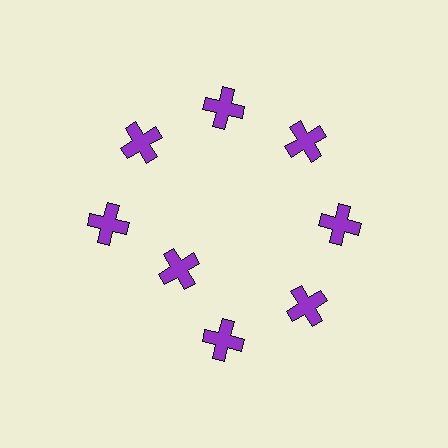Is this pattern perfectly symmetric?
No. The 8 purple crosses are arranged in a ring, but one element near the 8 o'clock position is pulled inward toward the center, breaking the 8-fold rotational symmetry.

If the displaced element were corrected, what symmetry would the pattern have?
It would have 8-fold rotational symmetry — the pattern would map onto itself every 45 degrees.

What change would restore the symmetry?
The symmetry would be restored by moving it outward, back onto the ring so that all 8 crosses sit at equal angles and equal distance from the center.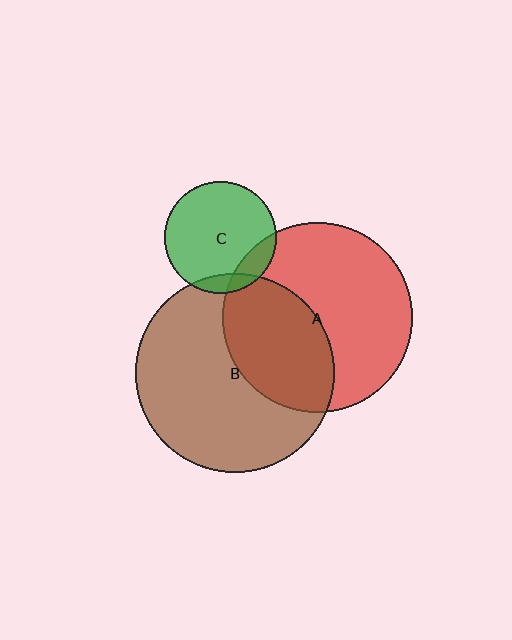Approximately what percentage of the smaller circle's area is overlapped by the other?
Approximately 40%.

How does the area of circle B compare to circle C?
Approximately 3.2 times.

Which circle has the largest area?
Circle B (brown).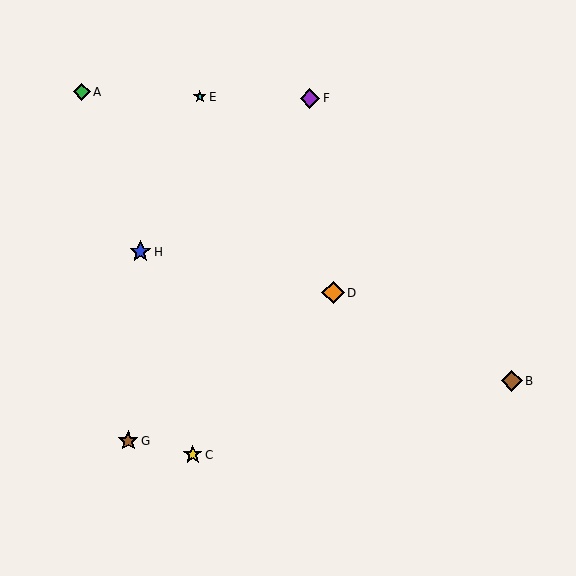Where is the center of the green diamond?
The center of the green diamond is at (82, 92).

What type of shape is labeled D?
Shape D is an orange diamond.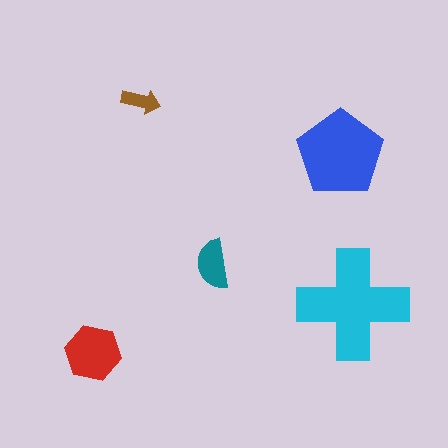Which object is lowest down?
The red hexagon is bottommost.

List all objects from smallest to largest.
The brown arrow, the teal semicircle, the red hexagon, the blue pentagon, the cyan cross.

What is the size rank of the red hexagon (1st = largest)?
3rd.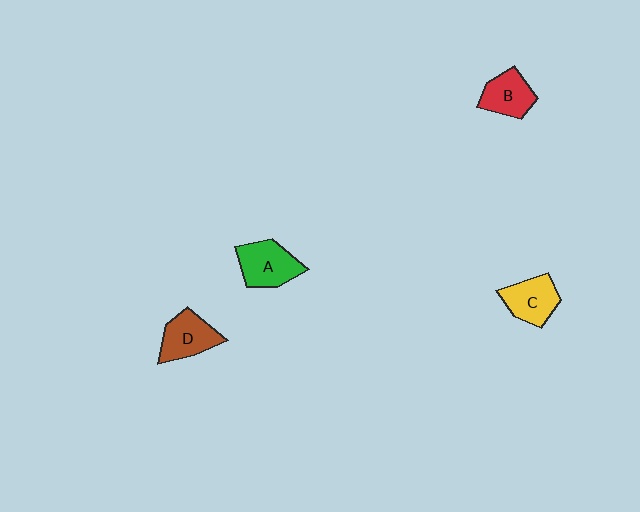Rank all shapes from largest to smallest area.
From largest to smallest: A (green), D (brown), C (yellow), B (red).